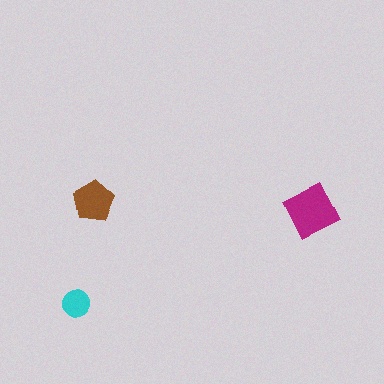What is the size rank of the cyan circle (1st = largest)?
3rd.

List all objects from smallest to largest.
The cyan circle, the brown pentagon, the magenta square.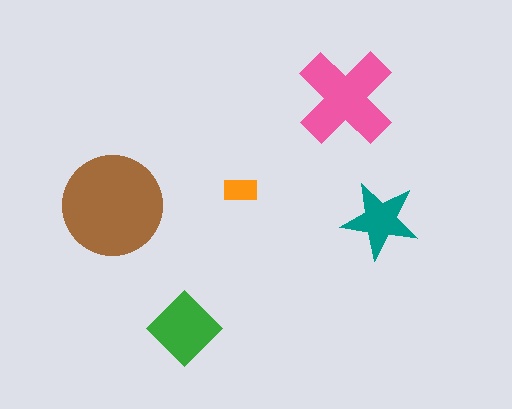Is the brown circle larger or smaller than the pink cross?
Larger.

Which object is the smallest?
The orange rectangle.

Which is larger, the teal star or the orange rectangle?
The teal star.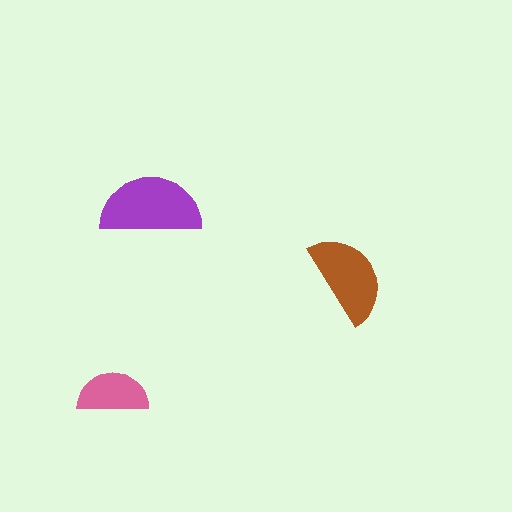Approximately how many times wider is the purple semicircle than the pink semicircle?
About 1.5 times wider.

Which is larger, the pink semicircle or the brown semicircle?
The brown one.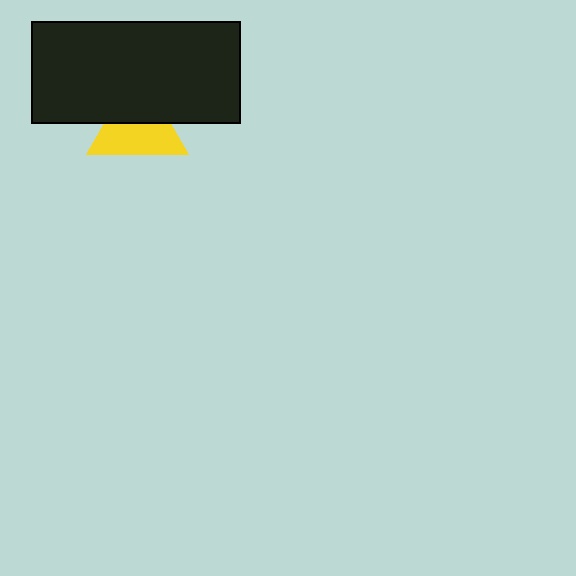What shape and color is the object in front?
The object in front is a black rectangle.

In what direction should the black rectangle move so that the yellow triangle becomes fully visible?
The black rectangle should move up. That is the shortest direction to clear the overlap and leave the yellow triangle fully visible.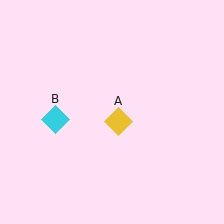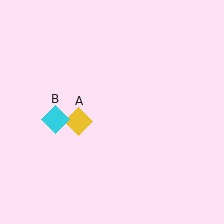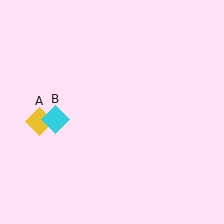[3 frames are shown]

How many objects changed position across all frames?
1 object changed position: yellow diamond (object A).